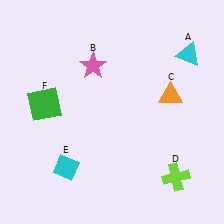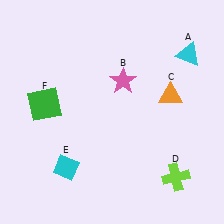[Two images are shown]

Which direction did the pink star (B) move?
The pink star (B) moved right.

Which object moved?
The pink star (B) moved right.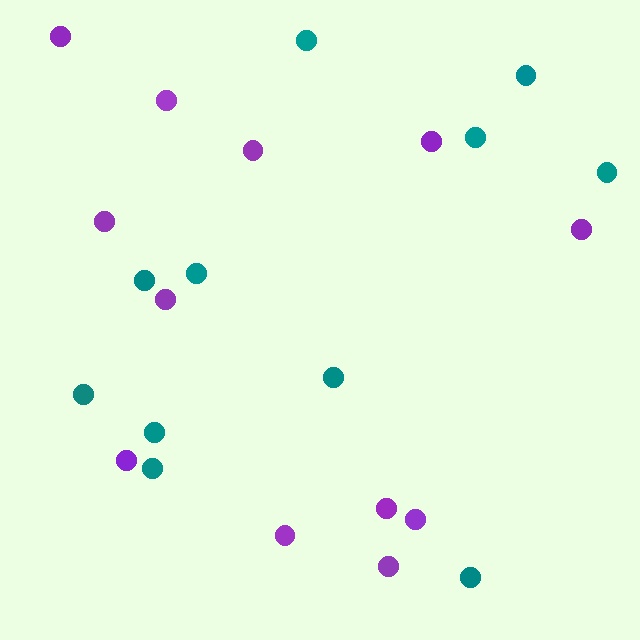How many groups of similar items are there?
There are 2 groups: one group of teal circles (11) and one group of purple circles (12).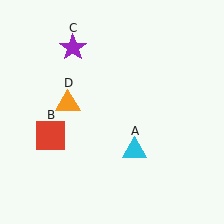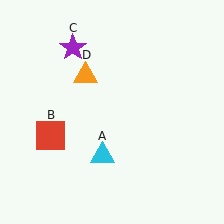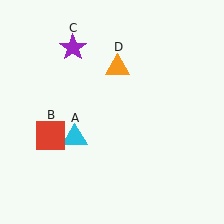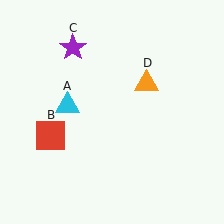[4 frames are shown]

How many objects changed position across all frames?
2 objects changed position: cyan triangle (object A), orange triangle (object D).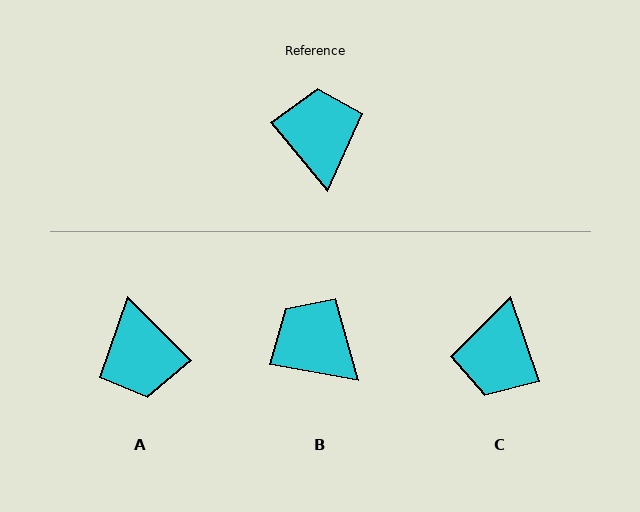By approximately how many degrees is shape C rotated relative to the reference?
Approximately 159 degrees counter-clockwise.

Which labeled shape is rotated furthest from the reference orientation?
A, about 175 degrees away.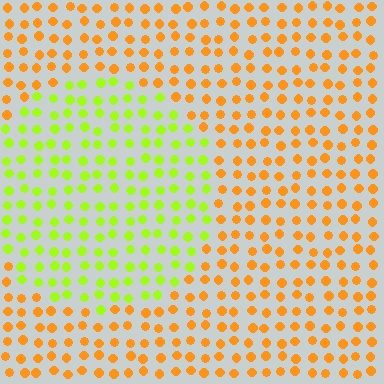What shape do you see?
I see a circle.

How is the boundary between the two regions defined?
The boundary is defined purely by a slight shift in hue (about 53 degrees). Spacing, size, and orientation are identical on both sides.